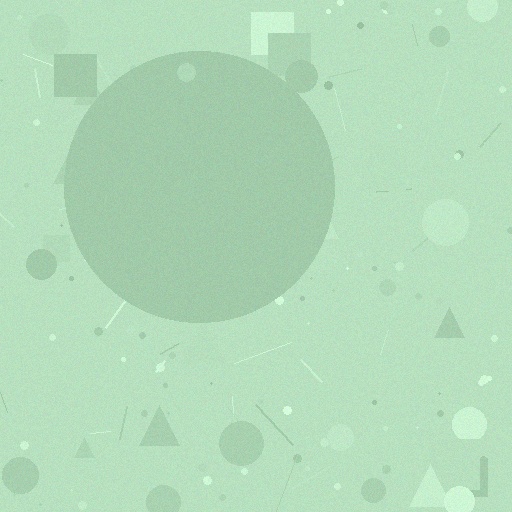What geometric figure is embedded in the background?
A circle is embedded in the background.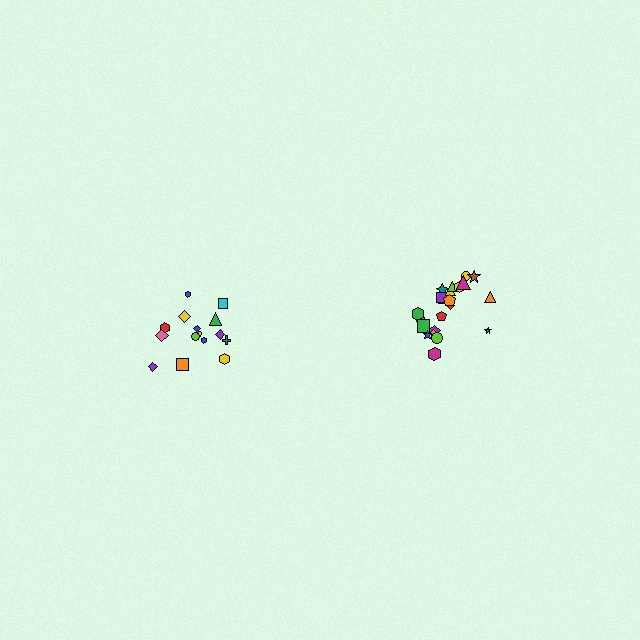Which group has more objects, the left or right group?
The right group.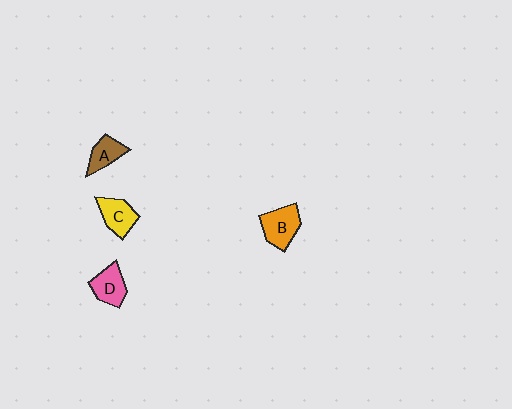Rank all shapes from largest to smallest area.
From largest to smallest: B (orange), C (yellow), D (pink), A (brown).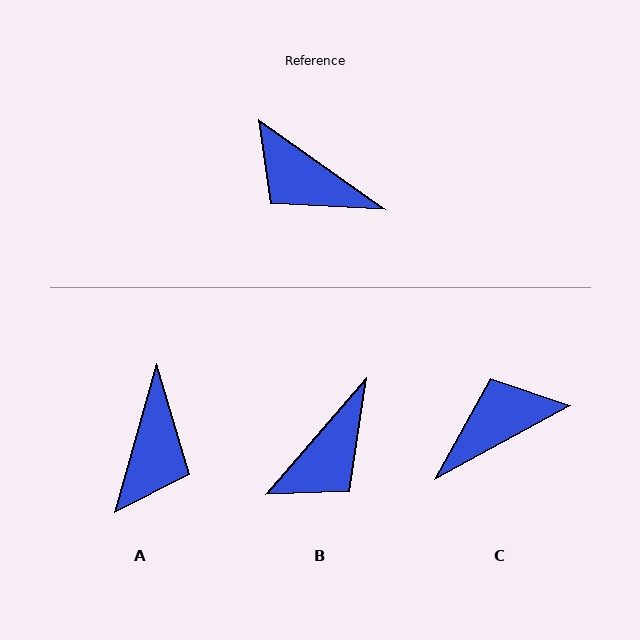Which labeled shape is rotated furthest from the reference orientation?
C, about 116 degrees away.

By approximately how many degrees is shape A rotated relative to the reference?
Approximately 110 degrees counter-clockwise.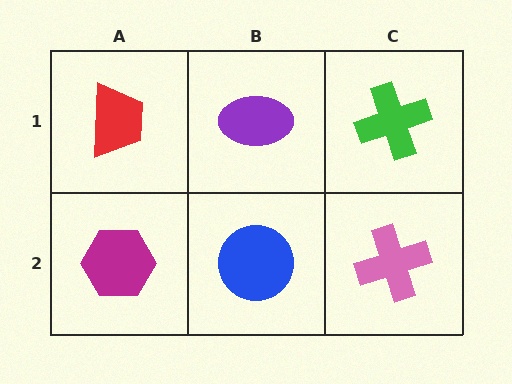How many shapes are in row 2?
3 shapes.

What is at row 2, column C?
A pink cross.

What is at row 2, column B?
A blue circle.